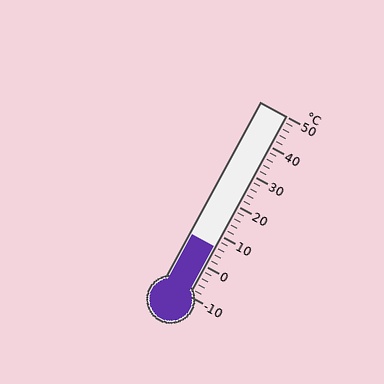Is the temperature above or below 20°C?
The temperature is below 20°C.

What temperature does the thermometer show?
The thermometer shows approximately 6°C.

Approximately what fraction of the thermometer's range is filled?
The thermometer is filled to approximately 25% of its range.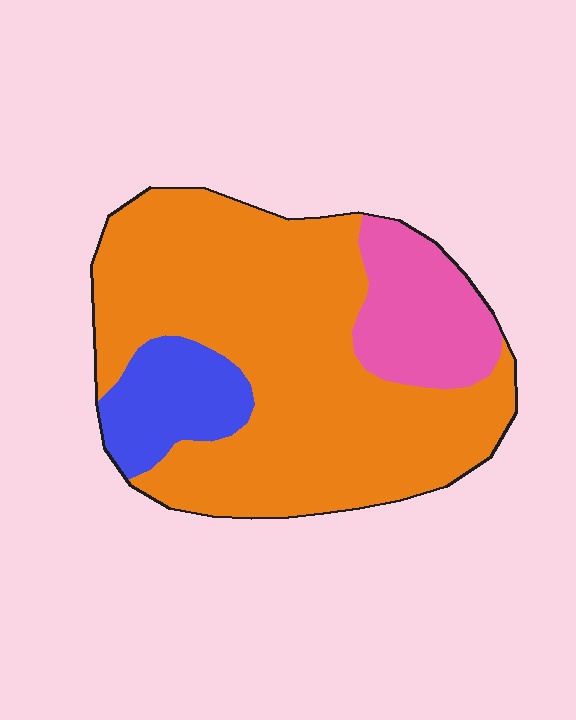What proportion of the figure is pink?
Pink covers about 15% of the figure.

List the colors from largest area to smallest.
From largest to smallest: orange, pink, blue.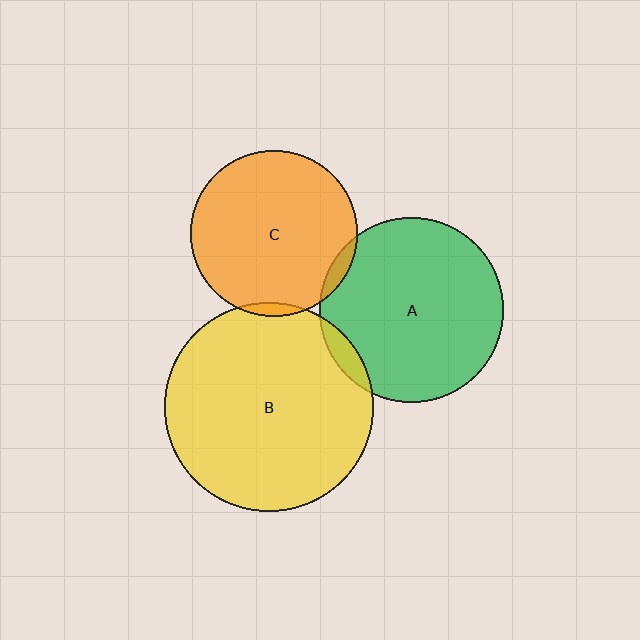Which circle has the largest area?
Circle B (yellow).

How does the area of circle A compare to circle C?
Approximately 1.2 times.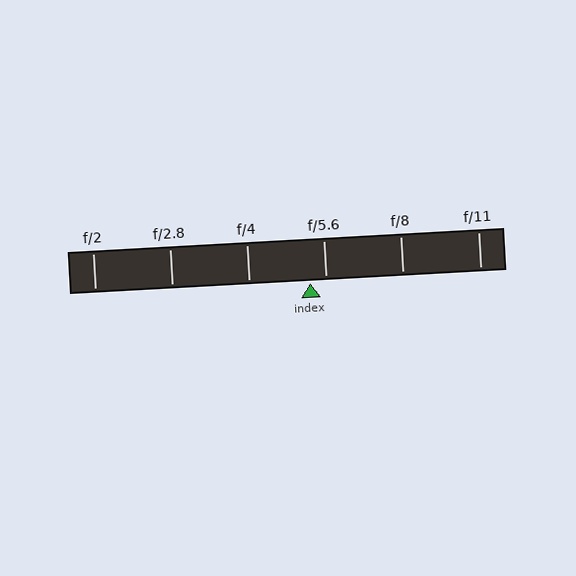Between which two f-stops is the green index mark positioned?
The index mark is between f/4 and f/5.6.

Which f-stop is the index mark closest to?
The index mark is closest to f/5.6.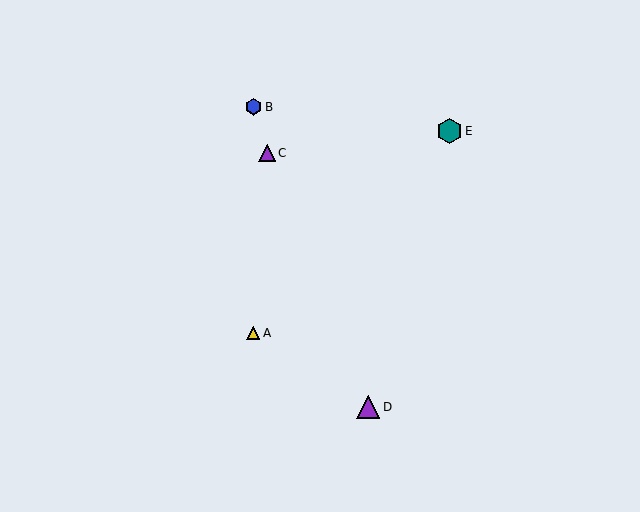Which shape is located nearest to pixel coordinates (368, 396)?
The purple triangle (labeled D) at (368, 407) is nearest to that location.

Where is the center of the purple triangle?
The center of the purple triangle is at (267, 153).